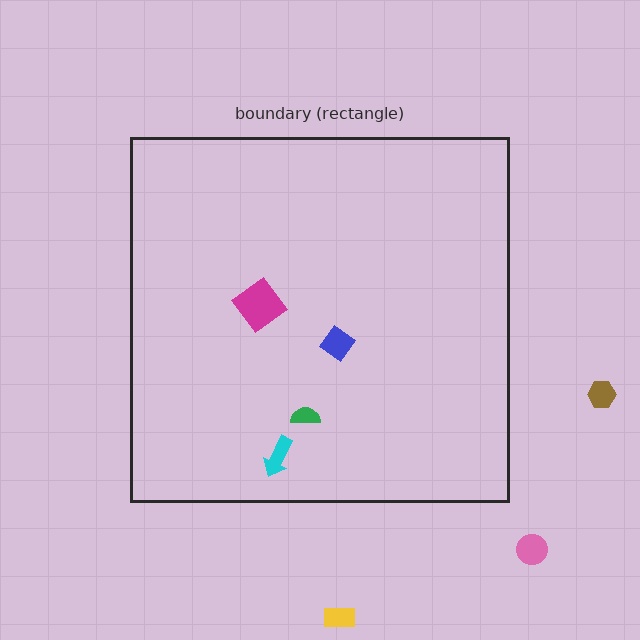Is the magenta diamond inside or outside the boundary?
Inside.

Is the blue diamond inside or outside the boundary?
Inside.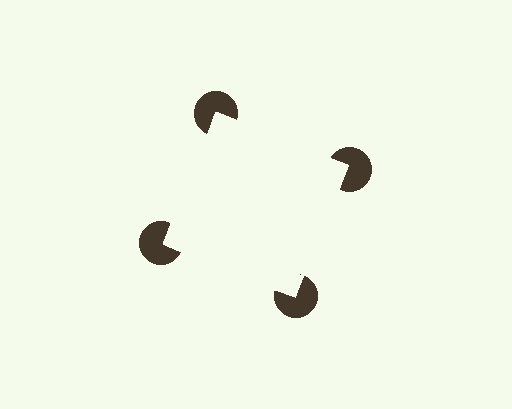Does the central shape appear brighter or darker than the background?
It typically appears slightly brighter than the background, even though no actual brightness change is drawn.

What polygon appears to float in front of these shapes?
An illusory square — its edges are inferred from the aligned wedge cuts in the pac-man discs, not physically drawn.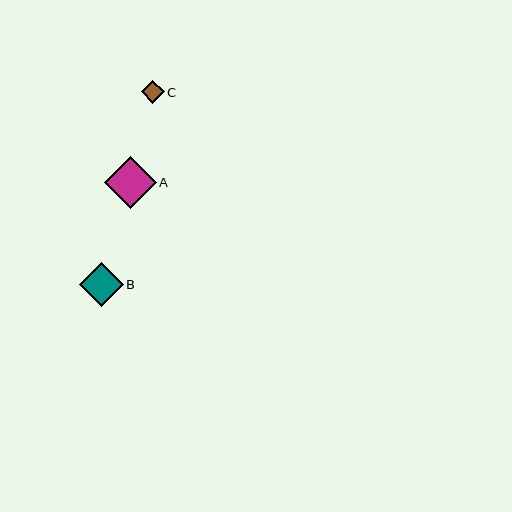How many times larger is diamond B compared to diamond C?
Diamond B is approximately 2.0 times the size of diamond C.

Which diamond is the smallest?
Diamond C is the smallest with a size of approximately 22 pixels.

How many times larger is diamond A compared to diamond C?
Diamond A is approximately 2.3 times the size of diamond C.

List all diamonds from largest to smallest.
From largest to smallest: A, B, C.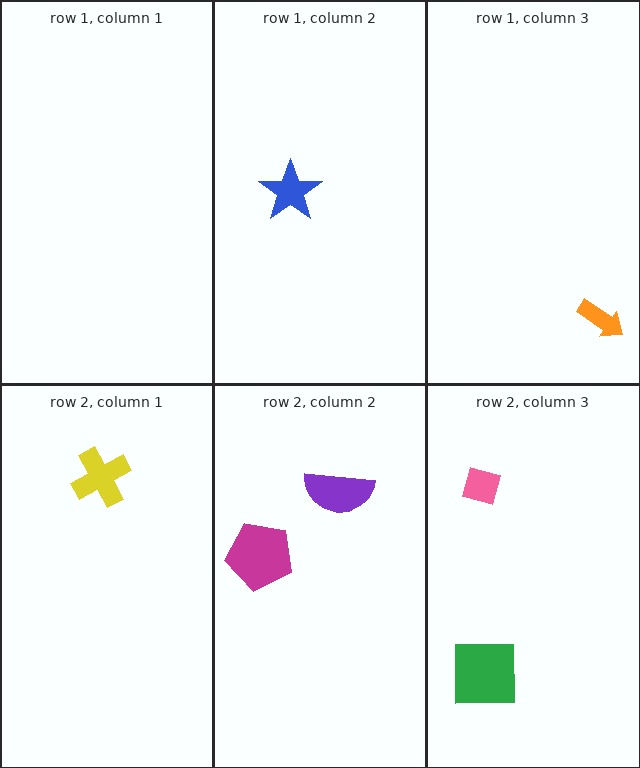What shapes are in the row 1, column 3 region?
The orange arrow.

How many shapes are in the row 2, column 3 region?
2.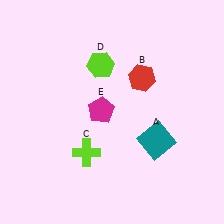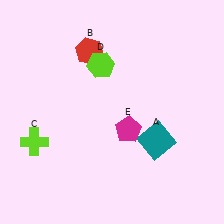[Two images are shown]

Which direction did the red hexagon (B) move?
The red hexagon (B) moved left.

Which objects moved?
The objects that moved are: the red hexagon (B), the lime cross (C), the magenta pentagon (E).